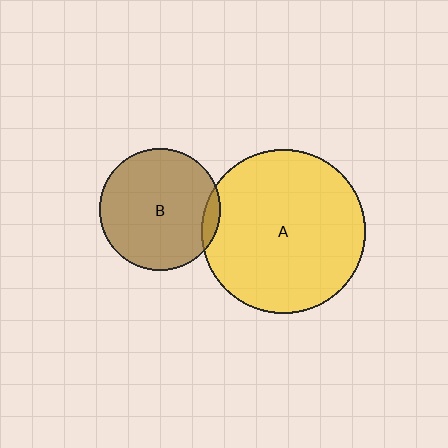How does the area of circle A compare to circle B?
Approximately 1.8 times.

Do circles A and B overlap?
Yes.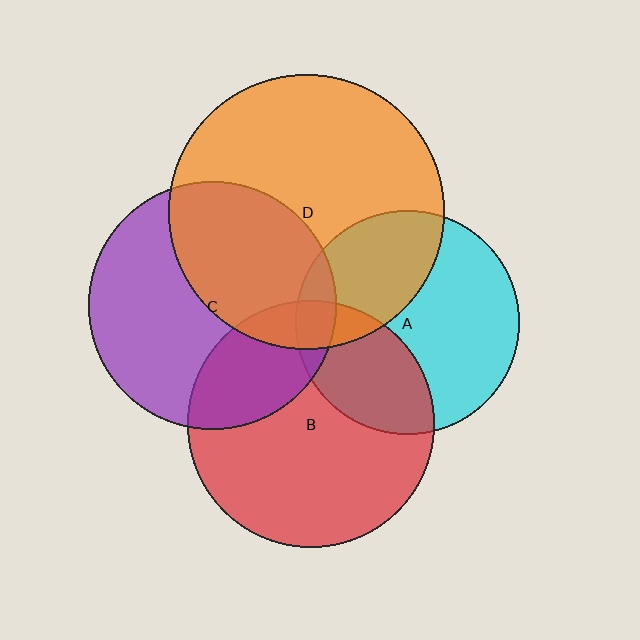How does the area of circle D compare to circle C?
Approximately 1.2 times.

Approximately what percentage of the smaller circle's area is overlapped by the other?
Approximately 10%.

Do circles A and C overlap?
Yes.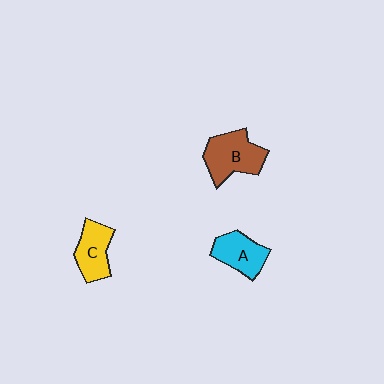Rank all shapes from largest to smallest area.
From largest to smallest: B (brown), C (yellow), A (cyan).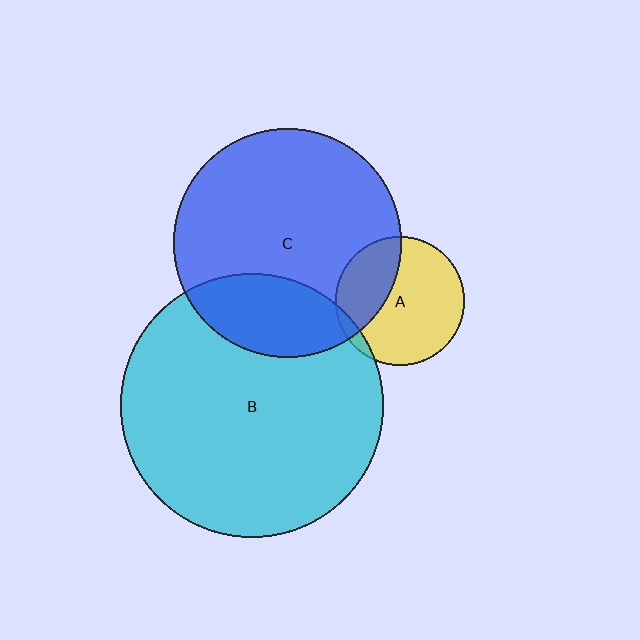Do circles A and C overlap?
Yes.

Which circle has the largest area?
Circle B (cyan).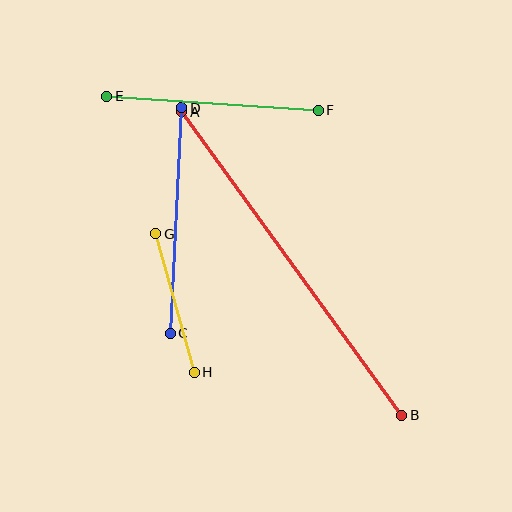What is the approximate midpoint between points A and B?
The midpoint is at approximately (292, 264) pixels.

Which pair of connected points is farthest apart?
Points A and B are farthest apart.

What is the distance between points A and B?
The distance is approximately 375 pixels.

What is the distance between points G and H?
The distance is approximately 143 pixels.